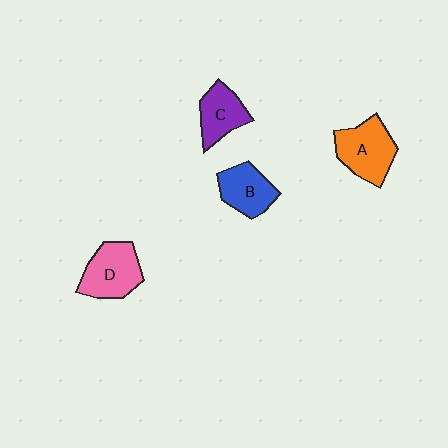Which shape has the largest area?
Shape A (orange).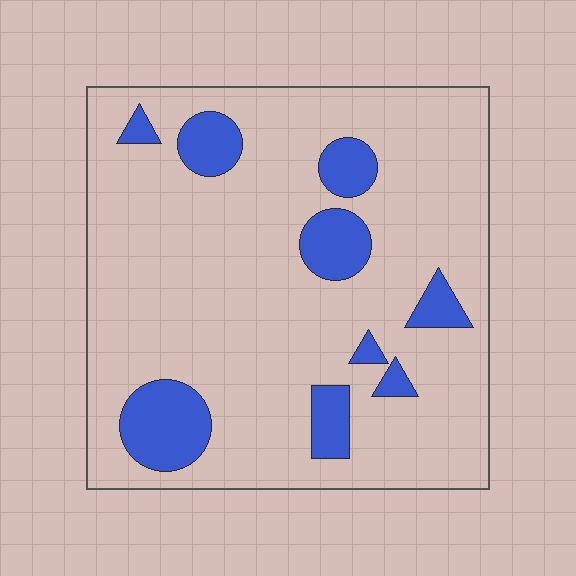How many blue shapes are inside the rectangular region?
9.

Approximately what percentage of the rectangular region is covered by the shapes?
Approximately 15%.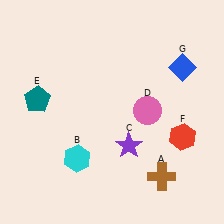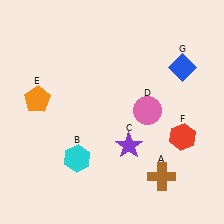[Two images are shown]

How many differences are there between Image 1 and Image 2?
There is 1 difference between the two images.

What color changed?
The pentagon (E) changed from teal in Image 1 to orange in Image 2.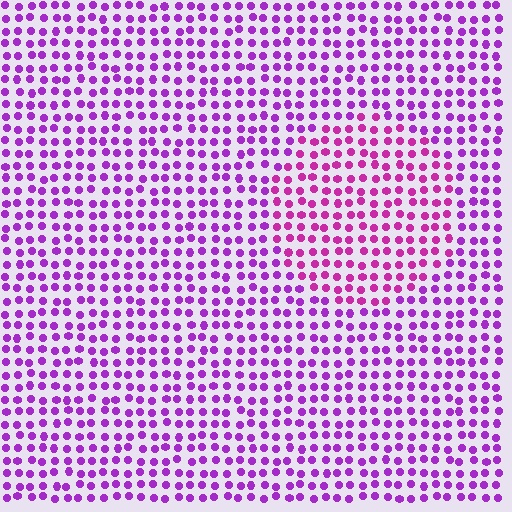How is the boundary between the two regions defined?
The boundary is defined purely by a slight shift in hue (about 27 degrees). Spacing, size, and orientation are identical on both sides.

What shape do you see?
I see a circle.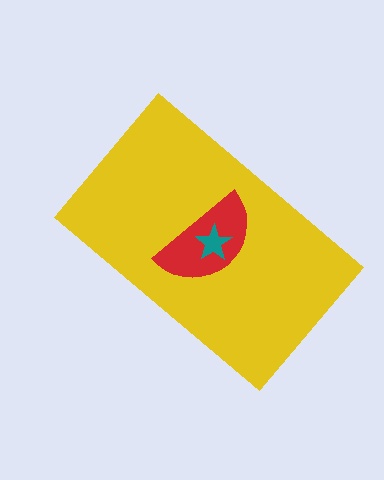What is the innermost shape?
The teal star.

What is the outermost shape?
The yellow rectangle.